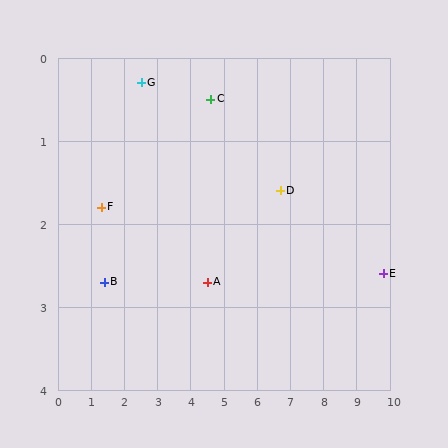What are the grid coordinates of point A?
Point A is at approximately (4.5, 2.7).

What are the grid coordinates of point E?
Point E is at approximately (9.8, 2.6).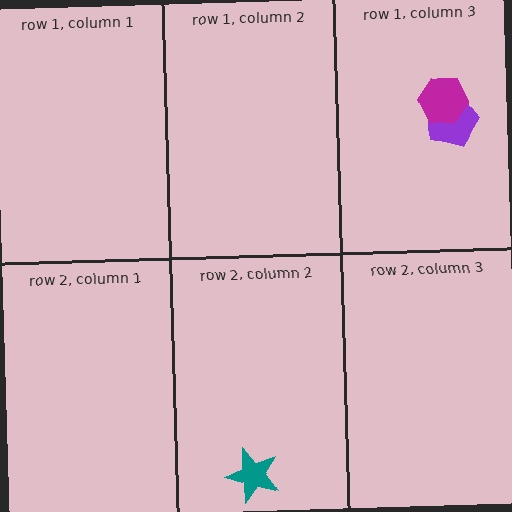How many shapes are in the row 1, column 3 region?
2.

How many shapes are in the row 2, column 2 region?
1.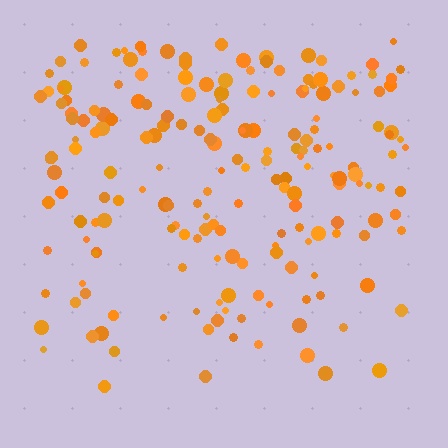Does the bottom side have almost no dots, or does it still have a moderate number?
Still a moderate number, just noticeably fewer than the top.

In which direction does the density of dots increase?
From bottom to top, with the top side densest.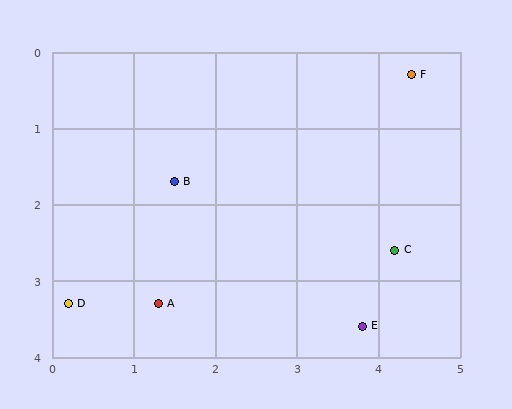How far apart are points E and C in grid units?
Points E and C are about 1.1 grid units apart.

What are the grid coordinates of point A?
Point A is at approximately (1.3, 3.3).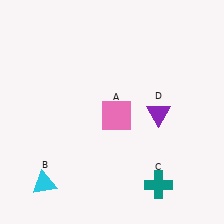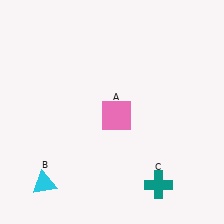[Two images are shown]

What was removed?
The purple triangle (D) was removed in Image 2.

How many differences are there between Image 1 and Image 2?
There is 1 difference between the two images.